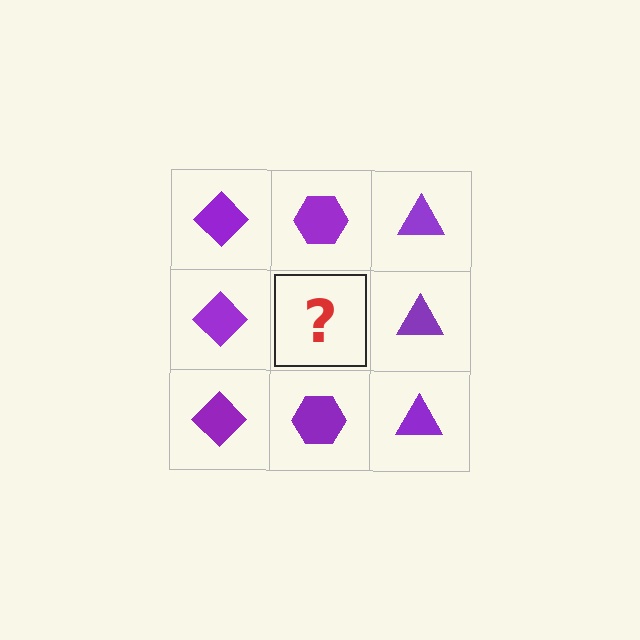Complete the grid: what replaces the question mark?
The question mark should be replaced with a purple hexagon.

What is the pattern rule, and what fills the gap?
The rule is that each column has a consistent shape. The gap should be filled with a purple hexagon.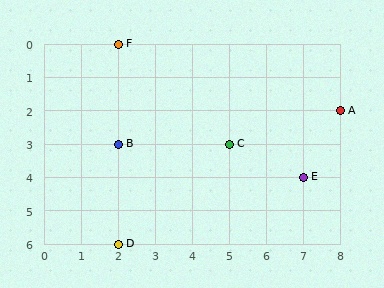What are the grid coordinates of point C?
Point C is at grid coordinates (5, 3).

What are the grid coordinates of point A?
Point A is at grid coordinates (8, 2).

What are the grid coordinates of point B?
Point B is at grid coordinates (2, 3).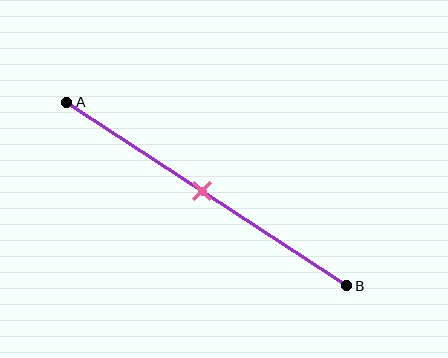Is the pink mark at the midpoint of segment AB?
Yes, the mark is approximately at the midpoint.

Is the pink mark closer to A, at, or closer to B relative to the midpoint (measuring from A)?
The pink mark is approximately at the midpoint of segment AB.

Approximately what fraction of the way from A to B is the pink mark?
The pink mark is approximately 50% of the way from A to B.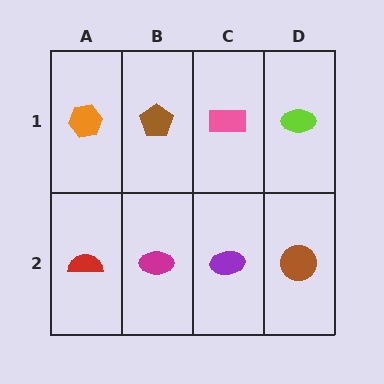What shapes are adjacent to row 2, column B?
A brown pentagon (row 1, column B), a red semicircle (row 2, column A), a purple ellipse (row 2, column C).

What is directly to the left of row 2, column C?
A magenta ellipse.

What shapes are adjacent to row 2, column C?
A pink rectangle (row 1, column C), a magenta ellipse (row 2, column B), a brown circle (row 2, column D).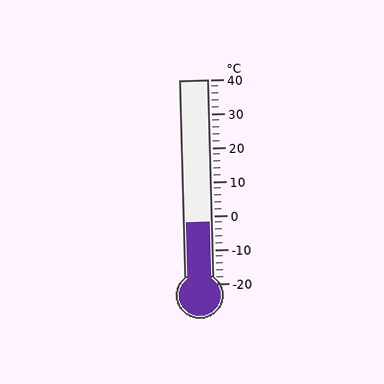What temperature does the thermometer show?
The thermometer shows approximately -2°C.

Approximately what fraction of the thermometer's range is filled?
The thermometer is filled to approximately 30% of its range.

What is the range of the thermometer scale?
The thermometer scale ranges from -20°C to 40°C.